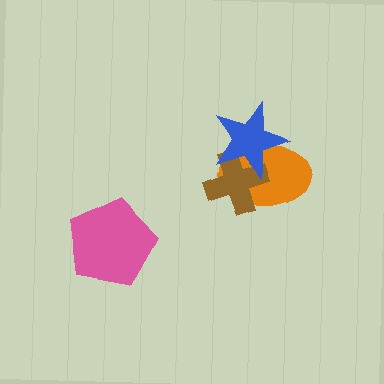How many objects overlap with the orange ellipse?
2 objects overlap with the orange ellipse.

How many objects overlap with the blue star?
2 objects overlap with the blue star.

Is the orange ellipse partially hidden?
Yes, it is partially covered by another shape.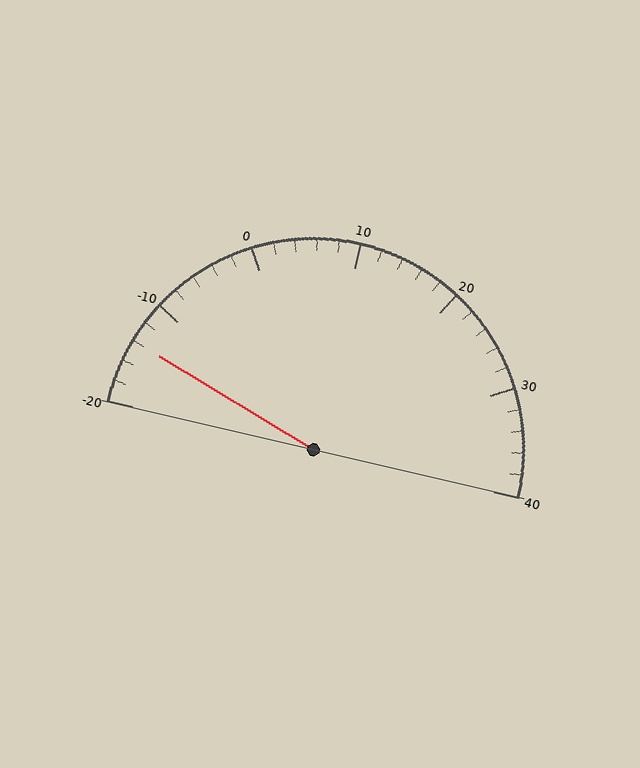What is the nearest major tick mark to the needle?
The nearest major tick mark is -10.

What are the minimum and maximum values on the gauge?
The gauge ranges from -20 to 40.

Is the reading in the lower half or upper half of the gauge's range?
The reading is in the lower half of the range (-20 to 40).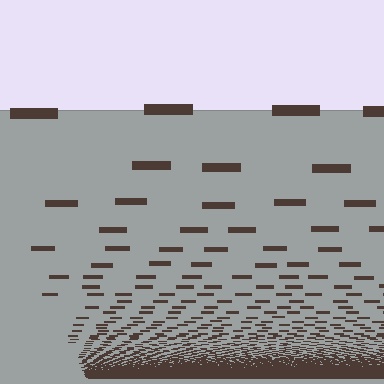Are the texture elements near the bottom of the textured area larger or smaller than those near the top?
Smaller. The gradient is inverted — elements near the bottom are smaller and denser.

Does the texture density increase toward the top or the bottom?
Density increases toward the bottom.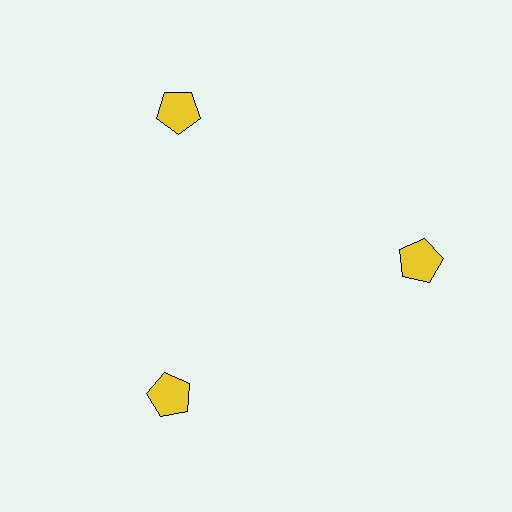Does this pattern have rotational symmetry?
Yes, this pattern has 3-fold rotational symmetry. It looks the same after rotating 120 degrees around the center.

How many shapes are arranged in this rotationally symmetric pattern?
There are 3 shapes, arranged in 3 groups of 1.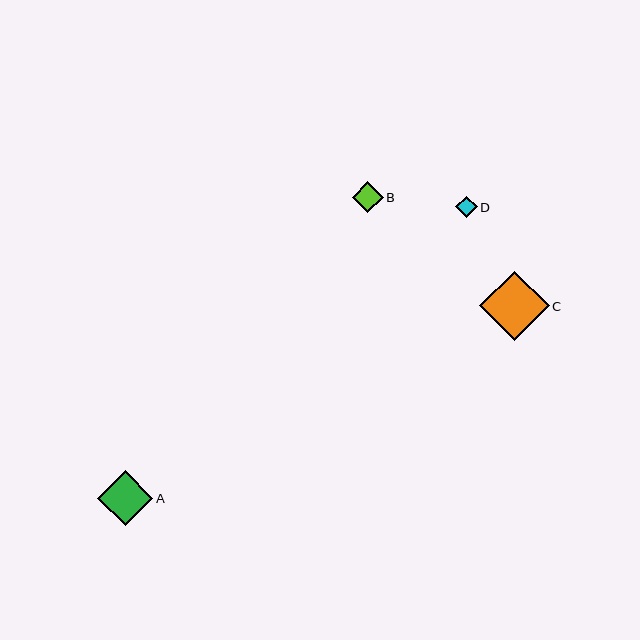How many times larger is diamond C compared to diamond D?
Diamond C is approximately 3.3 times the size of diamond D.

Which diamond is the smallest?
Diamond D is the smallest with a size of approximately 21 pixels.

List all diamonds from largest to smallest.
From largest to smallest: C, A, B, D.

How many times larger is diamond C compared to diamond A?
Diamond C is approximately 1.3 times the size of diamond A.